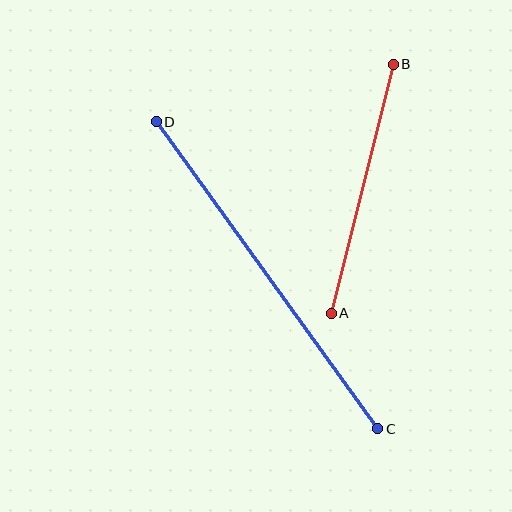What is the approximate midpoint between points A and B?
The midpoint is at approximately (362, 189) pixels.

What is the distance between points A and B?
The distance is approximately 257 pixels.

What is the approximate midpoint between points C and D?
The midpoint is at approximately (267, 275) pixels.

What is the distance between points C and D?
The distance is approximately 378 pixels.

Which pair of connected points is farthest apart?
Points C and D are farthest apart.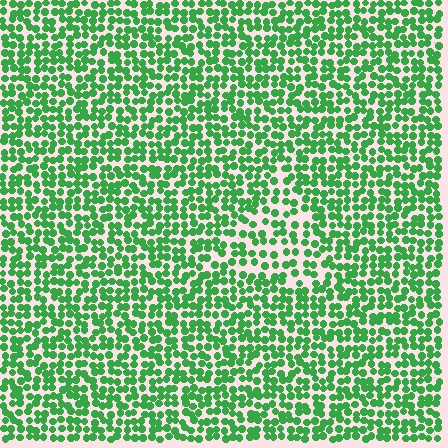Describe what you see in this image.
The image contains small green elements arranged at two different densities. A triangle-shaped region is visible where the elements are less densely packed than the surrounding area.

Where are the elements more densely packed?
The elements are more densely packed outside the triangle boundary.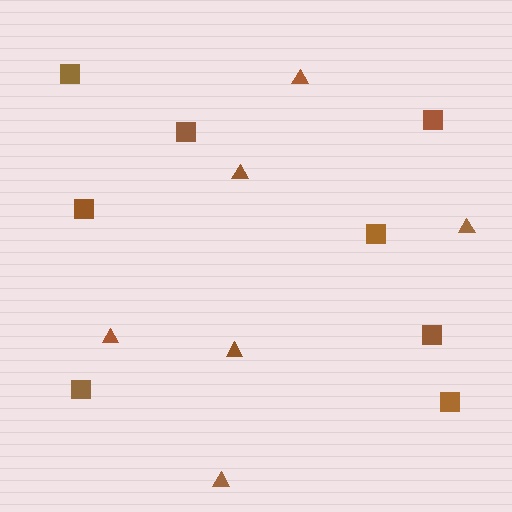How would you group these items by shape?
There are 2 groups: one group of triangles (6) and one group of squares (8).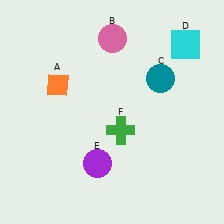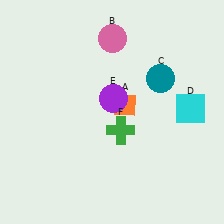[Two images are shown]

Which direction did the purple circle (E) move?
The purple circle (E) moved up.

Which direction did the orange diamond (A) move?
The orange diamond (A) moved right.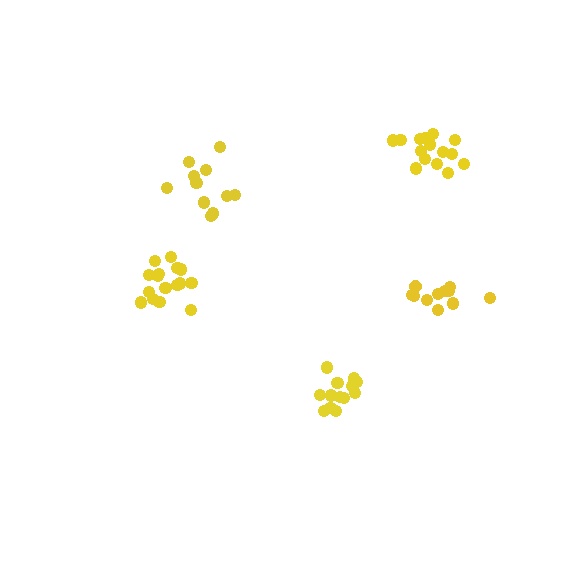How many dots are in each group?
Group 1: 16 dots, Group 2: 11 dots, Group 3: 11 dots, Group 4: 13 dots, Group 5: 15 dots (66 total).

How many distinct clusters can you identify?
There are 5 distinct clusters.